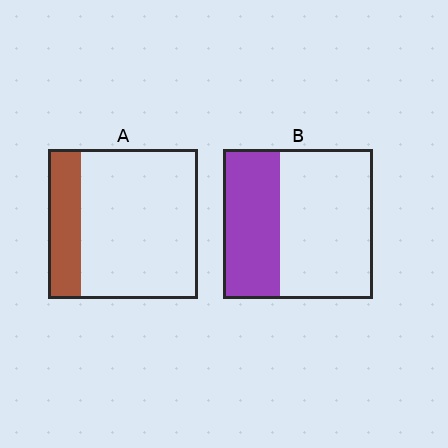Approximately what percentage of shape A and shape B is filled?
A is approximately 20% and B is approximately 40%.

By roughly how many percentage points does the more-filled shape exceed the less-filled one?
By roughly 15 percentage points (B over A).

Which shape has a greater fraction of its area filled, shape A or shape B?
Shape B.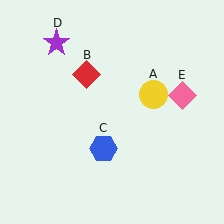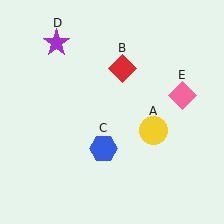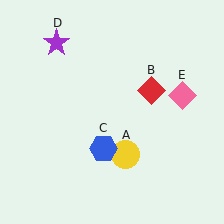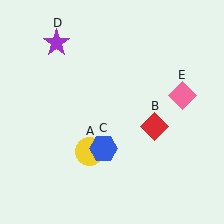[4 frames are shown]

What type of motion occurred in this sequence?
The yellow circle (object A), red diamond (object B) rotated clockwise around the center of the scene.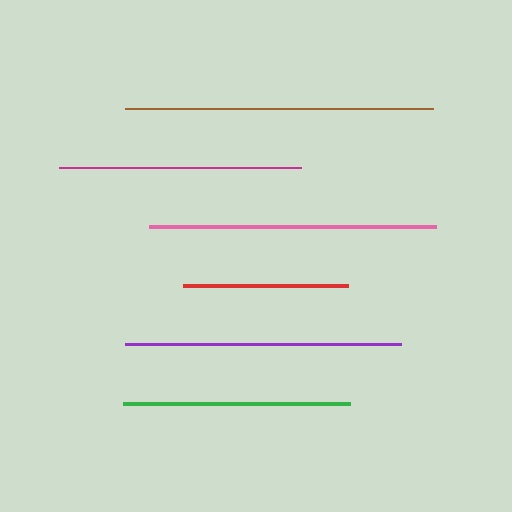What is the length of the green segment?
The green segment is approximately 227 pixels long.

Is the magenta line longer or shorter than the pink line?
The pink line is longer than the magenta line.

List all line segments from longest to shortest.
From longest to shortest: brown, pink, purple, magenta, green, red.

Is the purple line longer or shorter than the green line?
The purple line is longer than the green line.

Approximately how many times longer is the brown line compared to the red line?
The brown line is approximately 1.9 times the length of the red line.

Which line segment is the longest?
The brown line is the longest at approximately 307 pixels.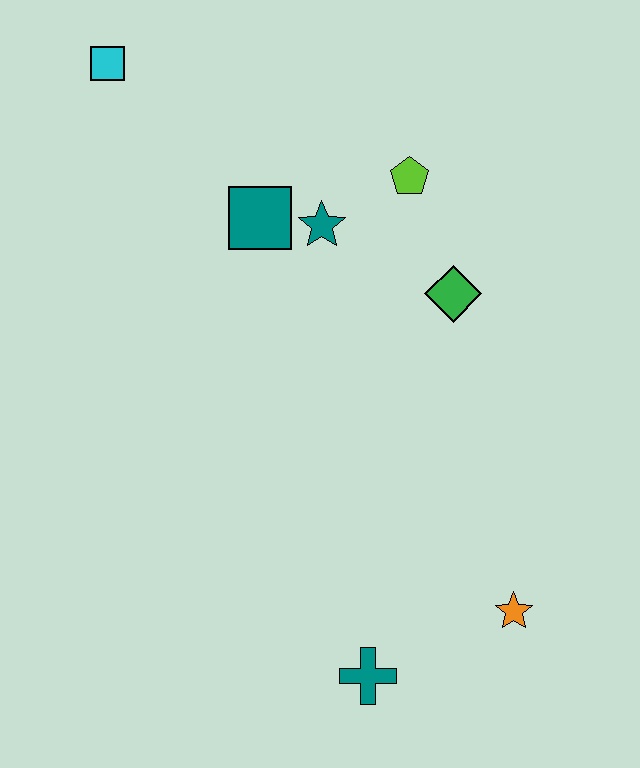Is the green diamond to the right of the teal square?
Yes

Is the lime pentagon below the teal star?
No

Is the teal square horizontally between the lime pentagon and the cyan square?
Yes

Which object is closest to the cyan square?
The teal square is closest to the cyan square.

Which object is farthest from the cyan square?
The orange star is farthest from the cyan square.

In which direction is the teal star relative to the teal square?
The teal star is to the right of the teal square.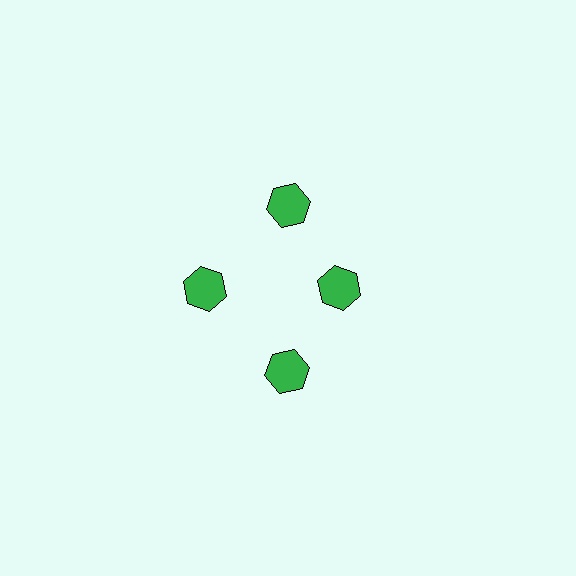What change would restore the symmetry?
The symmetry would be restored by moving it outward, back onto the ring so that all 4 hexagons sit at equal angles and equal distance from the center.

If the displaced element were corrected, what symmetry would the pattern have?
It would have 4-fold rotational symmetry — the pattern would map onto itself every 90 degrees.